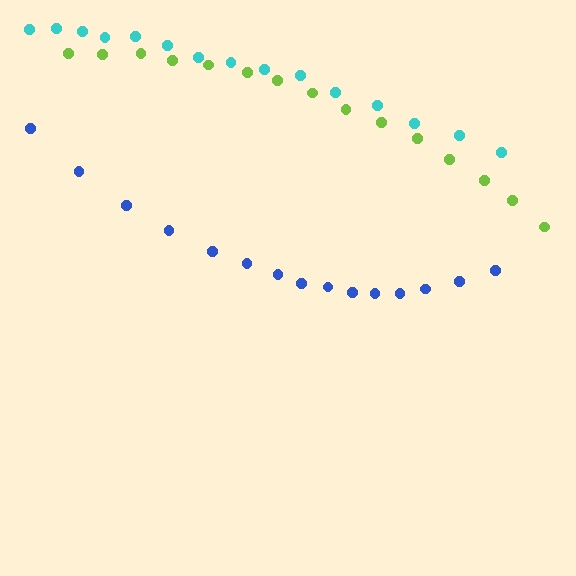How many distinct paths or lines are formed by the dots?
There are 3 distinct paths.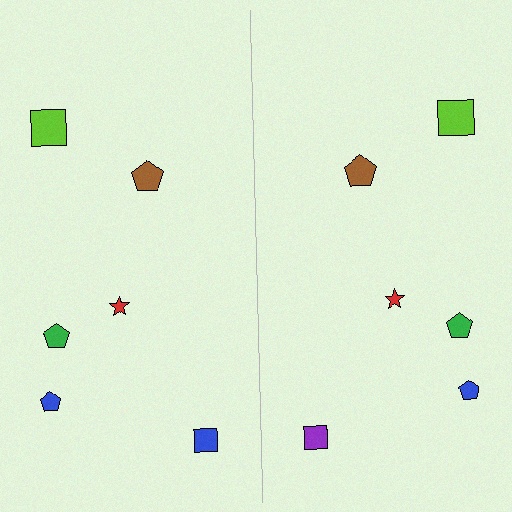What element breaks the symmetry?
The purple square on the right side breaks the symmetry — its mirror counterpart is blue.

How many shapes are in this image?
There are 12 shapes in this image.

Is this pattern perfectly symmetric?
No, the pattern is not perfectly symmetric. The purple square on the right side breaks the symmetry — its mirror counterpart is blue.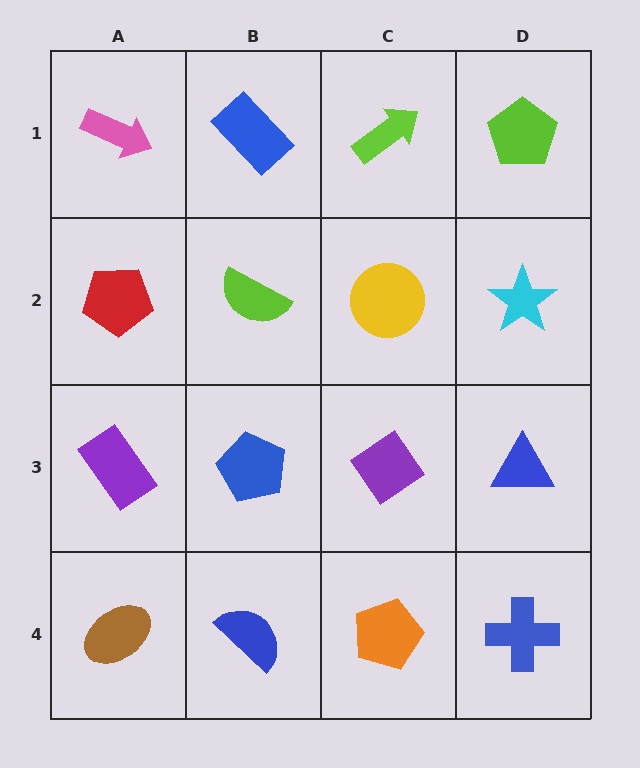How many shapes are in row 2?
4 shapes.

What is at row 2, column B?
A lime semicircle.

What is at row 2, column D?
A cyan star.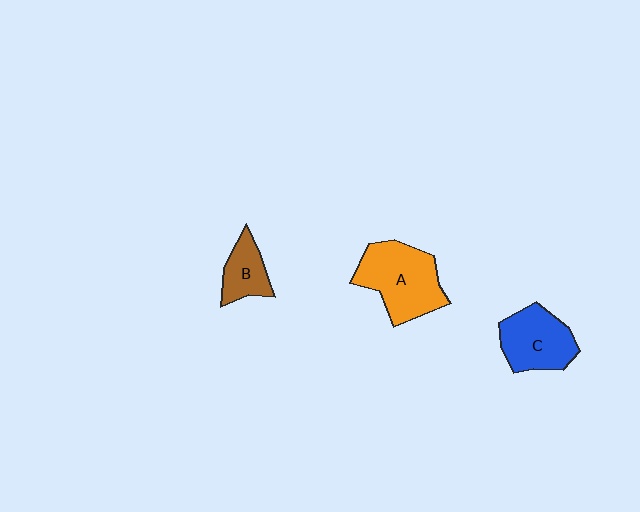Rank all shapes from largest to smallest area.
From largest to smallest: A (orange), C (blue), B (brown).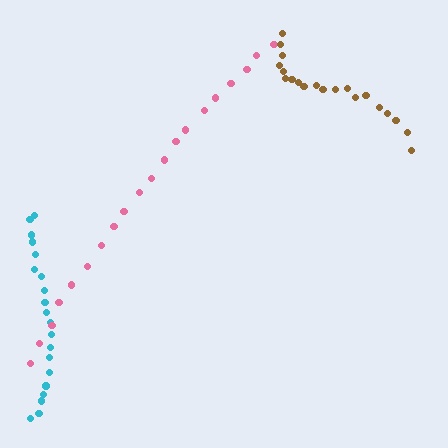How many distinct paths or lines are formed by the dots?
There are 3 distinct paths.